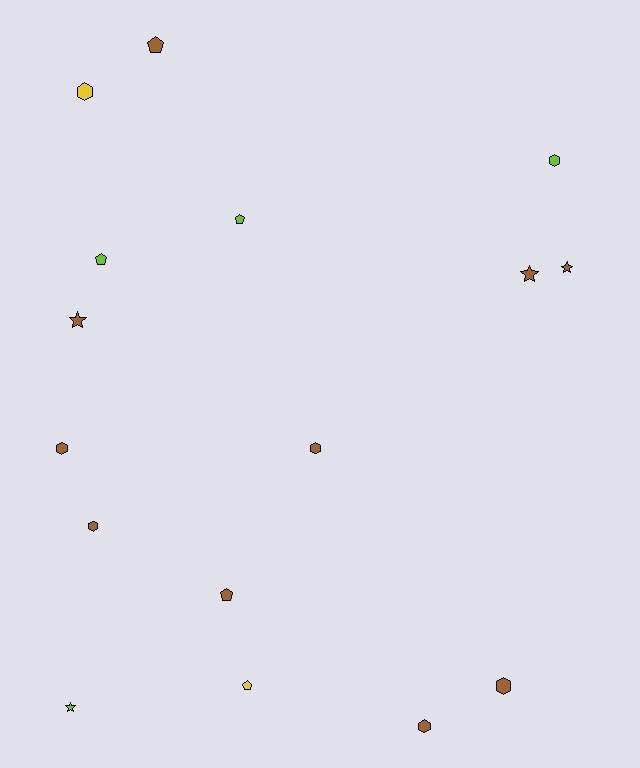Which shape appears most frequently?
Hexagon, with 7 objects.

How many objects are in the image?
There are 16 objects.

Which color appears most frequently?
Brown, with 10 objects.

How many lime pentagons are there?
There are 2 lime pentagons.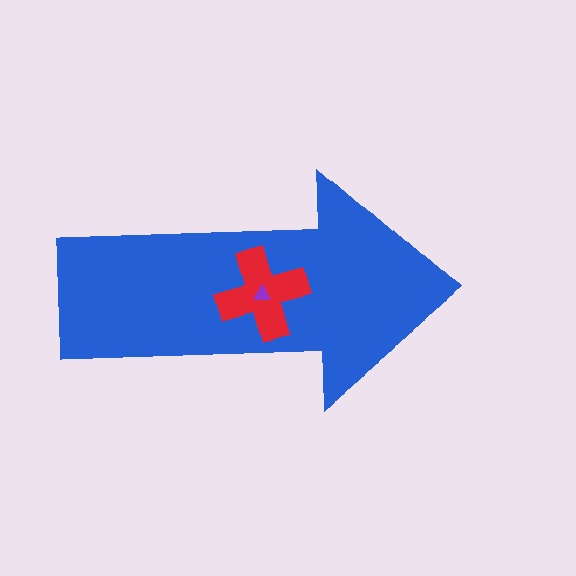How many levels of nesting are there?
3.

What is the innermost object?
The purple triangle.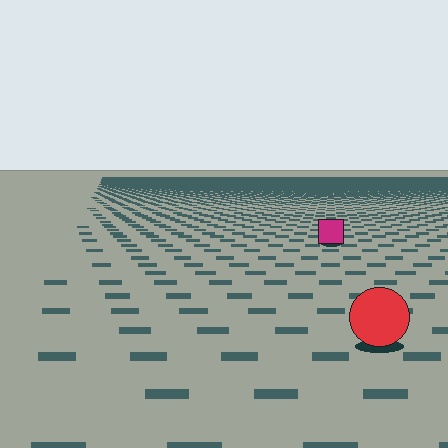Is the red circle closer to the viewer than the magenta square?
Yes. The red circle is closer — you can tell from the texture gradient: the ground texture is coarser near it.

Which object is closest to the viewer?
The red circle is closest. The texture marks near it are larger and more spread out.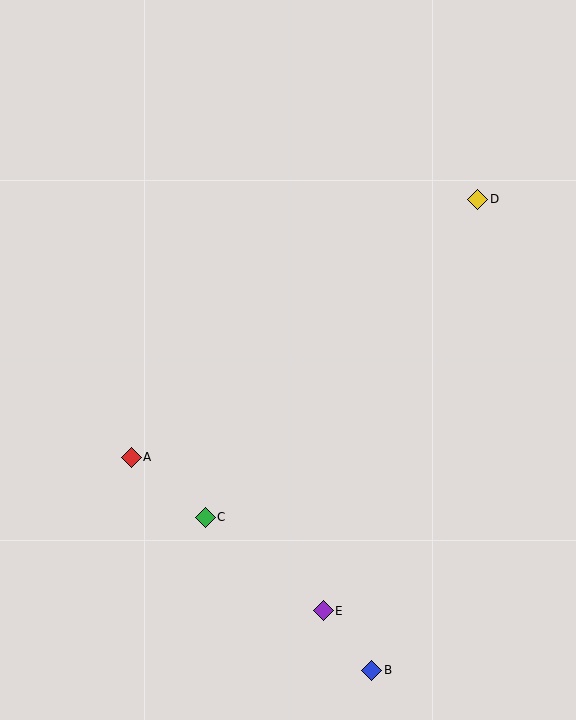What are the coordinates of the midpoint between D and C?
The midpoint between D and C is at (342, 358).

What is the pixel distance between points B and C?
The distance between B and C is 226 pixels.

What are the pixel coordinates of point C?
Point C is at (205, 517).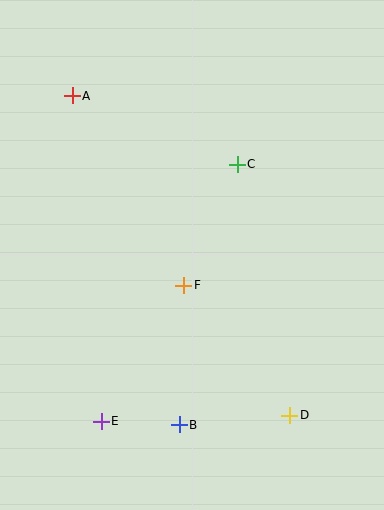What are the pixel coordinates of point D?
Point D is at (290, 415).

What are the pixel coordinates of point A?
Point A is at (72, 96).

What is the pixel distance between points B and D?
The distance between B and D is 111 pixels.